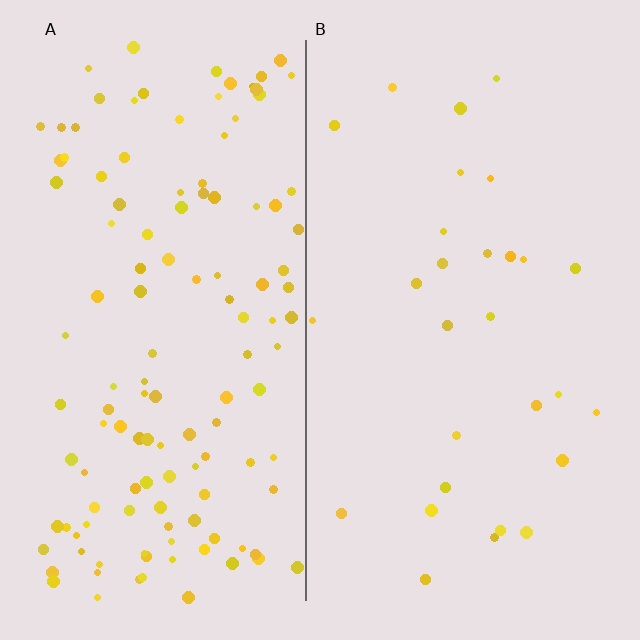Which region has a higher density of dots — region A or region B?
A (the left).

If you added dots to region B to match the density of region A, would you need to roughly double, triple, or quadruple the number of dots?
Approximately quadruple.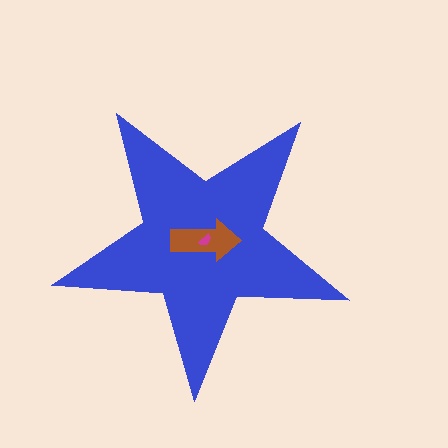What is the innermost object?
The magenta semicircle.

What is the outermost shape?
The blue star.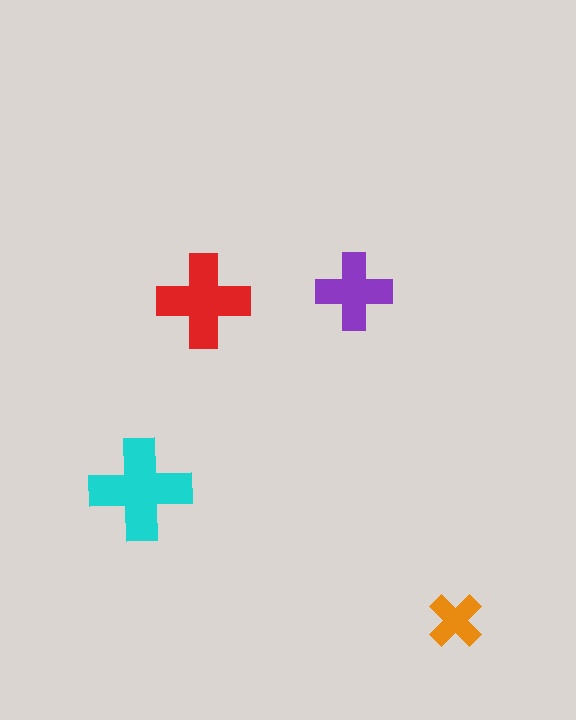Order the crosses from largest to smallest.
the cyan one, the red one, the purple one, the orange one.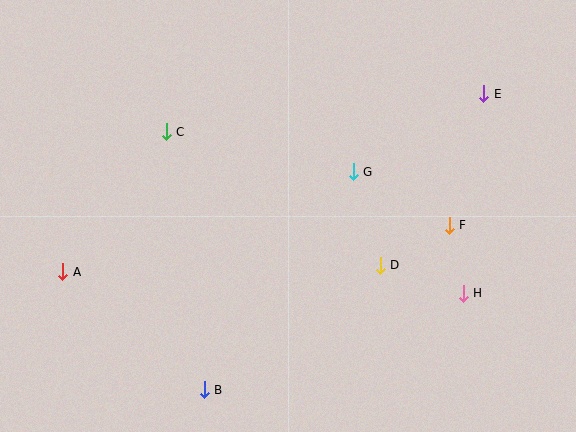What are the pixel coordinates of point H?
Point H is at (463, 293).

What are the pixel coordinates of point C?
Point C is at (166, 132).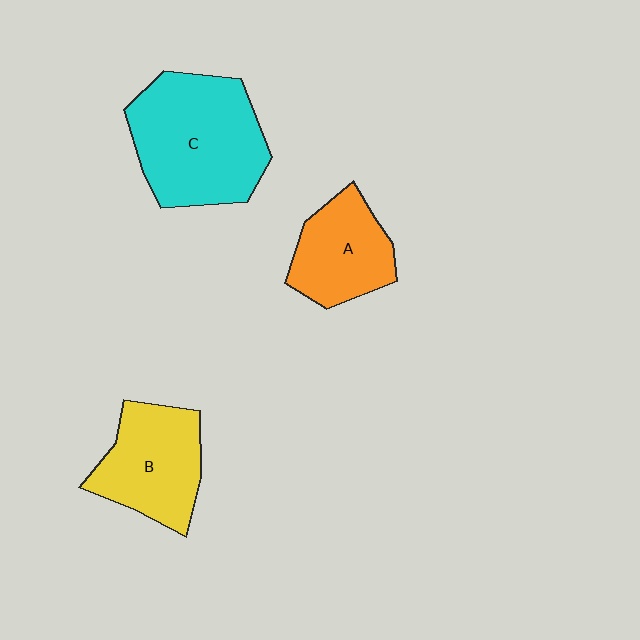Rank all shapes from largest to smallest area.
From largest to smallest: C (cyan), B (yellow), A (orange).